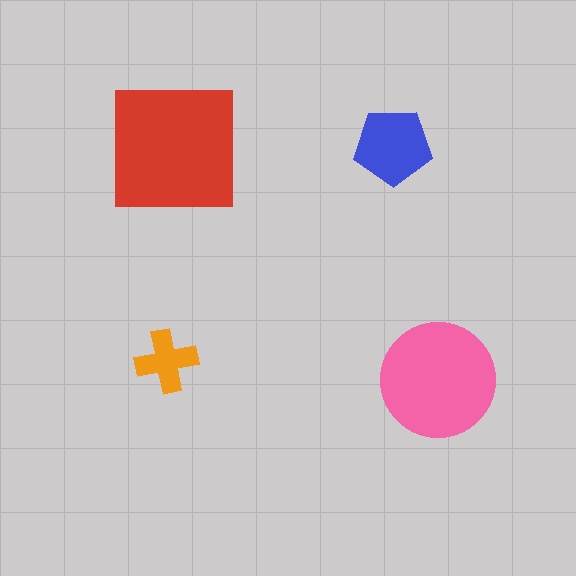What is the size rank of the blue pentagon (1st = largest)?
3rd.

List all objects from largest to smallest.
The red square, the pink circle, the blue pentagon, the orange cross.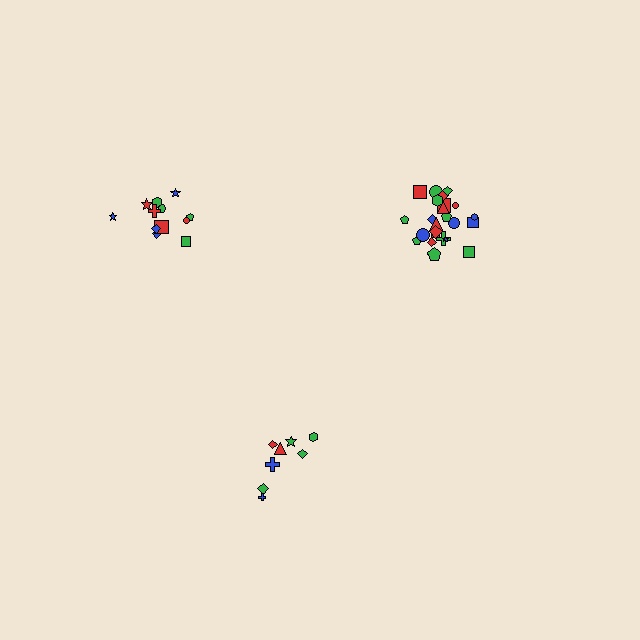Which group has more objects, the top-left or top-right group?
The top-right group.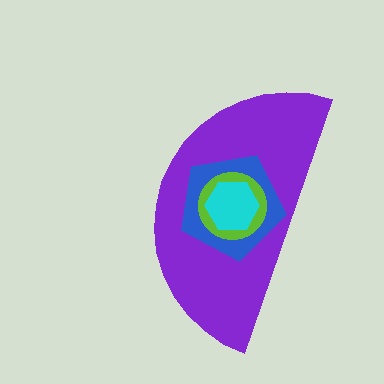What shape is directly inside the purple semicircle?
The blue pentagon.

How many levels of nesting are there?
4.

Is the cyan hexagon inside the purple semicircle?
Yes.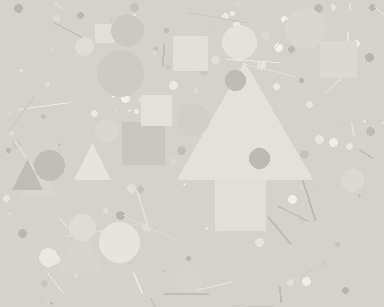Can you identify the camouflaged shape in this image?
The camouflaged shape is a triangle.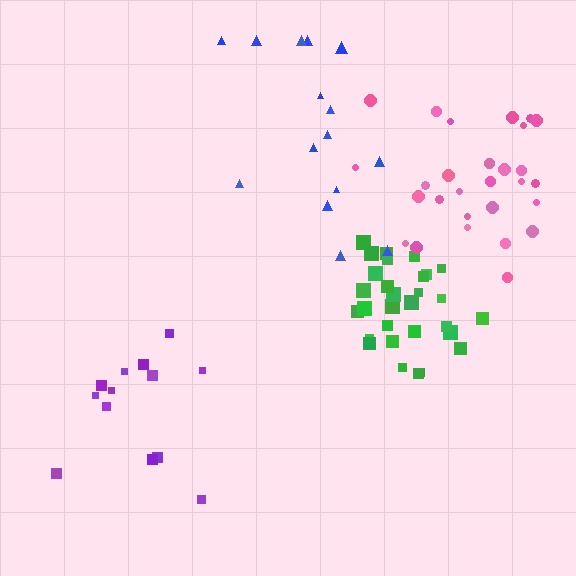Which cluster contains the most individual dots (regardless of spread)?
Green (30).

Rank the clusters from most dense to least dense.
green, pink, purple, blue.